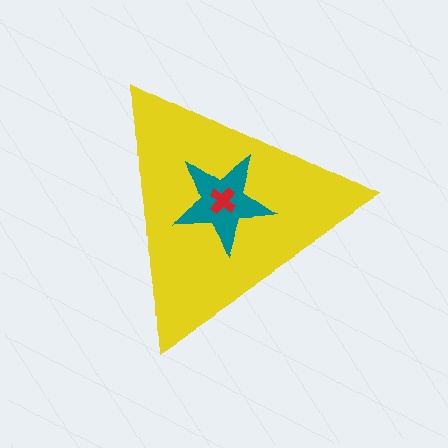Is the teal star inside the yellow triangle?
Yes.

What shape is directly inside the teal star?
The red cross.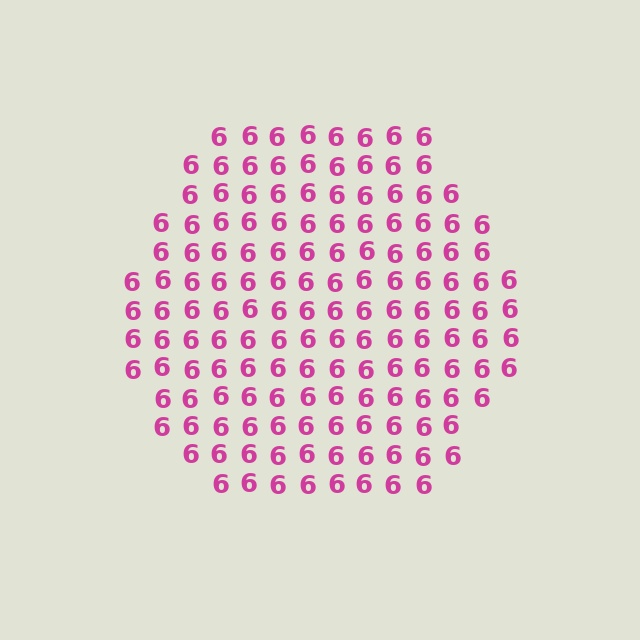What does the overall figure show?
The overall figure shows a hexagon.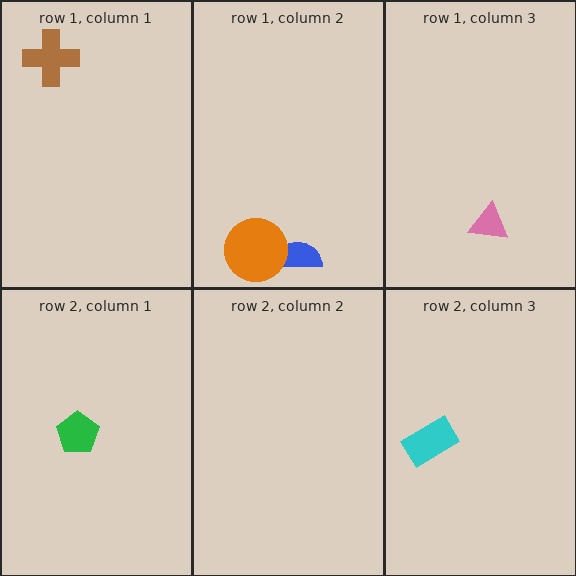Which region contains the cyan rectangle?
The row 2, column 3 region.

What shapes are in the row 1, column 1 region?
The brown cross.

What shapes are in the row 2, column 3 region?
The cyan rectangle.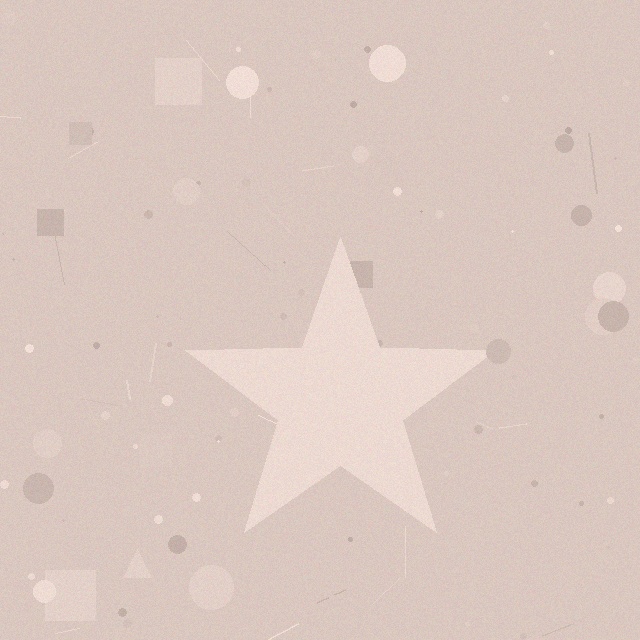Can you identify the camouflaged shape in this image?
The camouflaged shape is a star.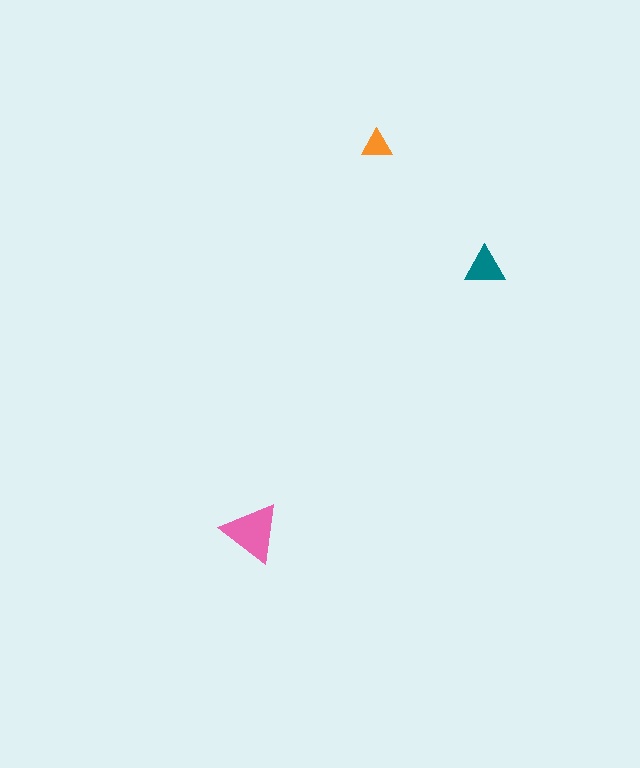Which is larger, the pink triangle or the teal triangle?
The pink one.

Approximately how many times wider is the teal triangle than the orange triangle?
About 1.5 times wider.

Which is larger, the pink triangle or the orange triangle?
The pink one.